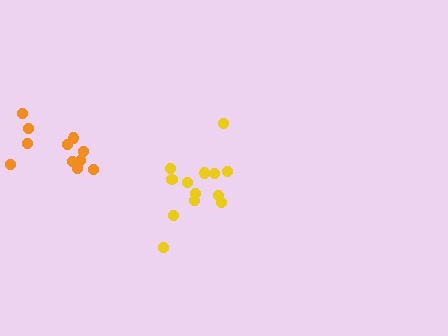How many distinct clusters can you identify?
There are 2 distinct clusters.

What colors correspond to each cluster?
The clusters are colored: orange, yellow.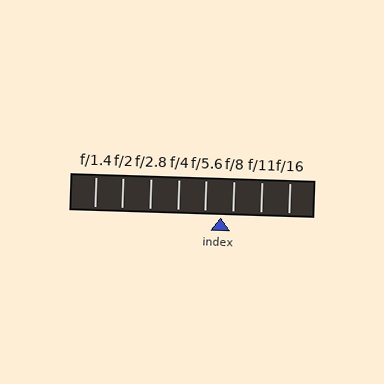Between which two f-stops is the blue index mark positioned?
The index mark is between f/5.6 and f/8.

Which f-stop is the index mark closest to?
The index mark is closest to f/8.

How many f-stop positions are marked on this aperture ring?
There are 8 f-stop positions marked.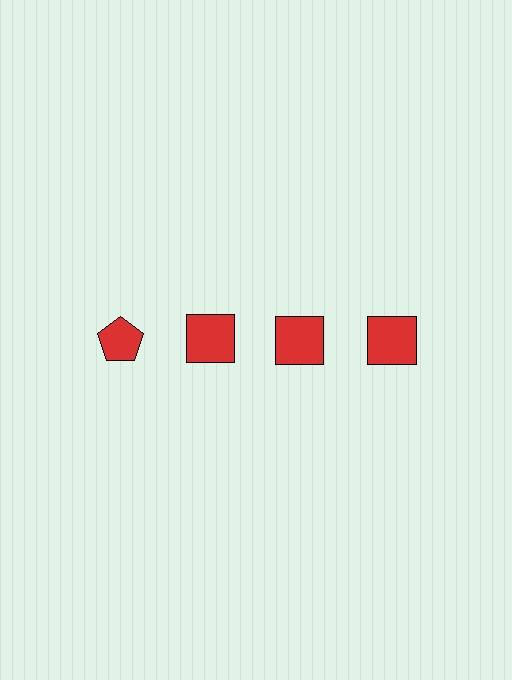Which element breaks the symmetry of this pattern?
The red pentagon in the top row, leftmost column breaks the symmetry. All other shapes are red squares.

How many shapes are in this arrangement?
There are 4 shapes arranged in a grid pattern.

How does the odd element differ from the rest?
It has a different shape: pentagon instead of square.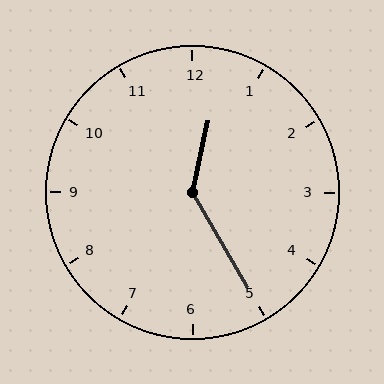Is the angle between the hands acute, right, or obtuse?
It is obtuse.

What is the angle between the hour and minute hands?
Approximately 138 degrees.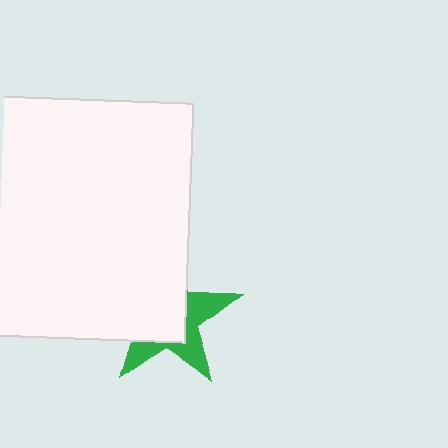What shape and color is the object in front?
The object in front is a white square.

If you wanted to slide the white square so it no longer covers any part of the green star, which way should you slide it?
Slide it toward the upper-left — that is the most direct way to separate the two shapes.